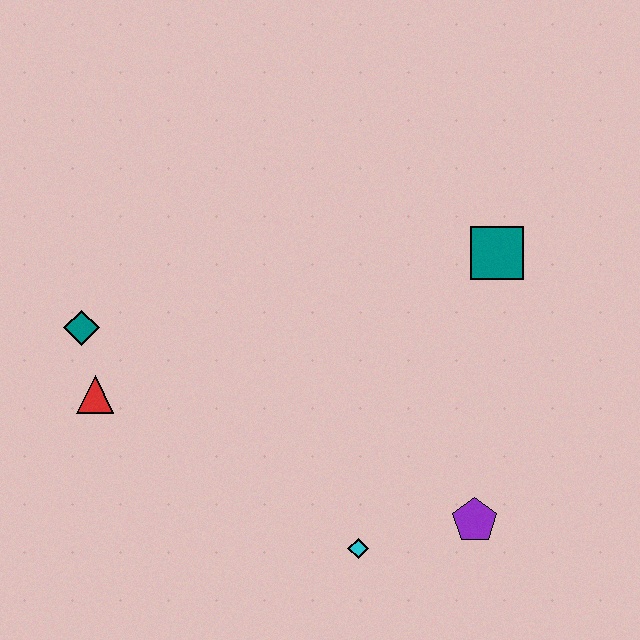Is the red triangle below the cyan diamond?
No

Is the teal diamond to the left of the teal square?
Yes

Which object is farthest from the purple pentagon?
The teal diamond is farthest from the purple pentagon.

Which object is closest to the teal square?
The purple pentagon is closest to the teal square.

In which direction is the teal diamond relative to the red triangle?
The teal diamond is above the red triangle.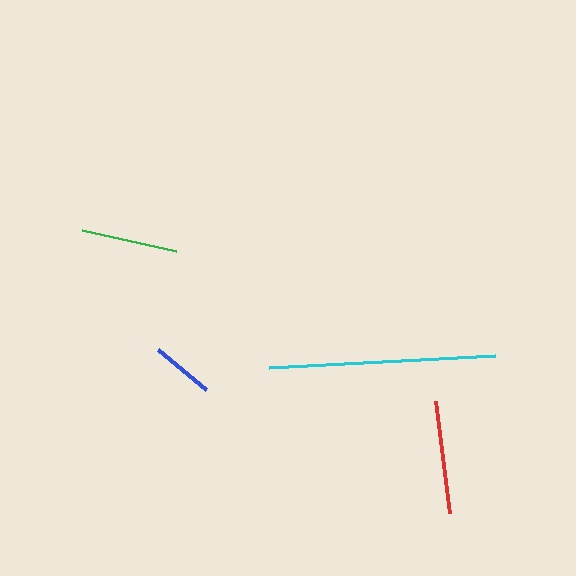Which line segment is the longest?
The cyan line is the longest at approximately 227 pixels.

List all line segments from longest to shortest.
From longest to shortest: cyan, red, green, blue.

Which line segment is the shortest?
The blue line is the shortest at approximately 62 pixels.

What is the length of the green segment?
The green segment is approximately 96 pixels long.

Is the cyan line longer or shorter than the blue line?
The cyan line is longer than the blue line.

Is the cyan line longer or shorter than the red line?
The cyan line is longer than the red line.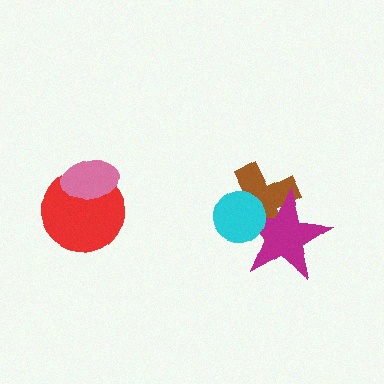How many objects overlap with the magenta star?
2 objects overlap with the magenta star.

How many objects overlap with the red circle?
1 object overlaps with the red circle.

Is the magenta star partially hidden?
Yes, it is partially covered by another shape.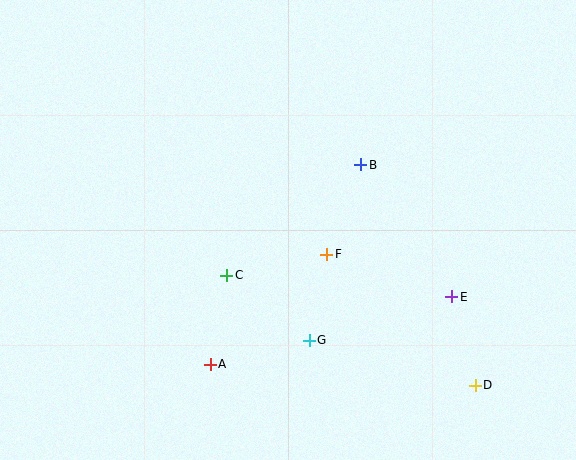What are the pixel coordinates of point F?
Point F is at (327, 254).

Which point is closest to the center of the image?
Point F at (327, 254) is closest to the center.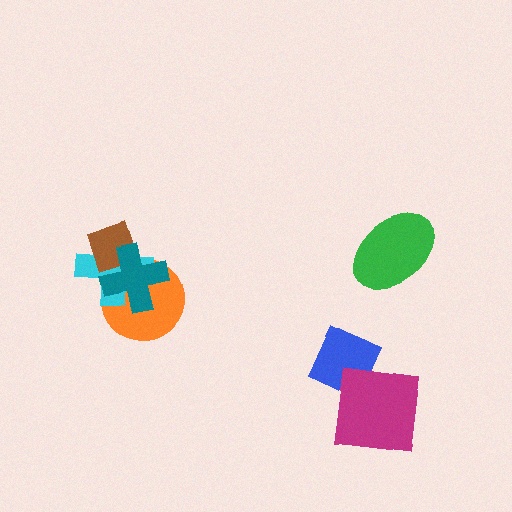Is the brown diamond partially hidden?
Yes, it is partially covered by another shape.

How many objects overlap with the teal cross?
3 objects overlap with the teal cross.